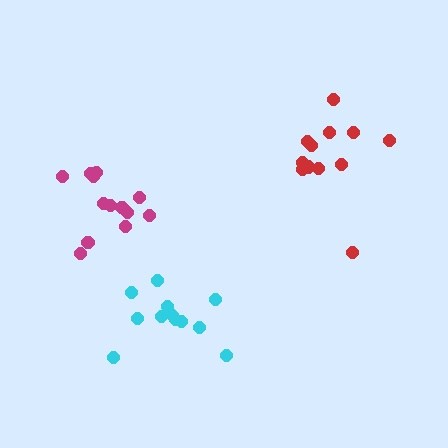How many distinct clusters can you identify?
There are 3 distinct clusters.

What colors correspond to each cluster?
The clusters are colored: red, cyan, magenta.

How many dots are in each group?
Group 1: 12 dots, Group 2: 12 dots, Group 3: 14 dots (38 total).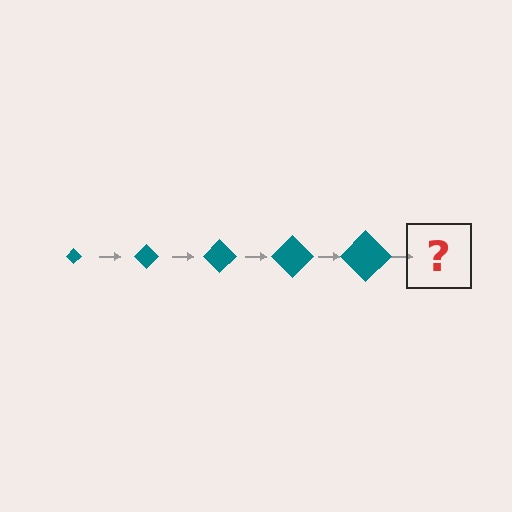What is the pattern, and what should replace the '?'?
The pattern is that the diamond gets progressively larger each step. The '?' should be a teal diamond, larger than the previous one.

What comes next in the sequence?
The next element should be a teal diamond, larger than the previous one.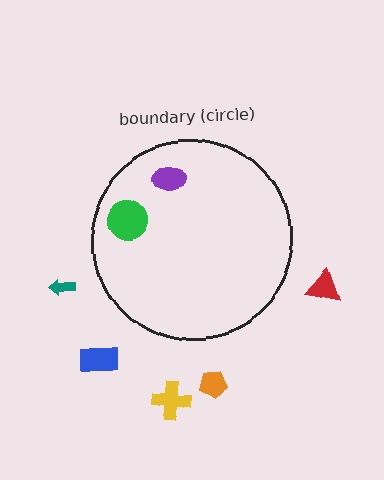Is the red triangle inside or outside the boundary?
Outside.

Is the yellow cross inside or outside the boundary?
Outside.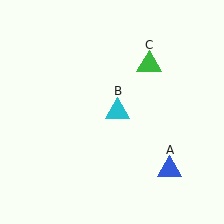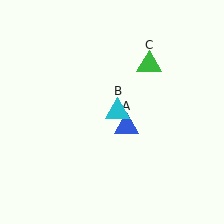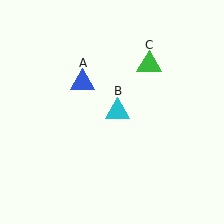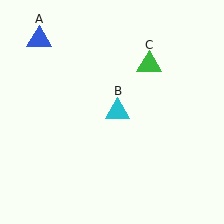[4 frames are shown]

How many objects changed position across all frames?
1 object changed position: blue triangle (object A).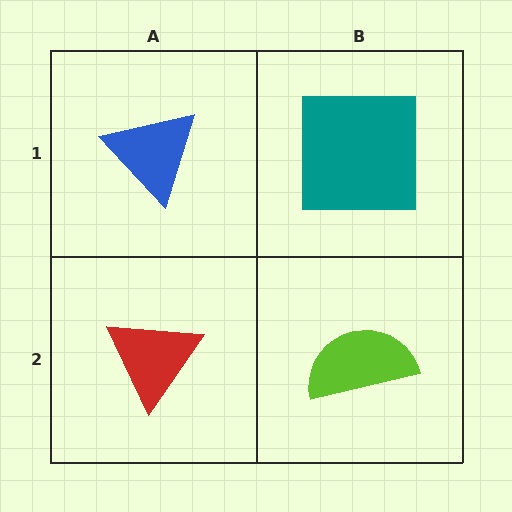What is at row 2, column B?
A lime semicircle.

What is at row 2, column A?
A red triangle.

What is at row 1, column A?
A blue triangle.